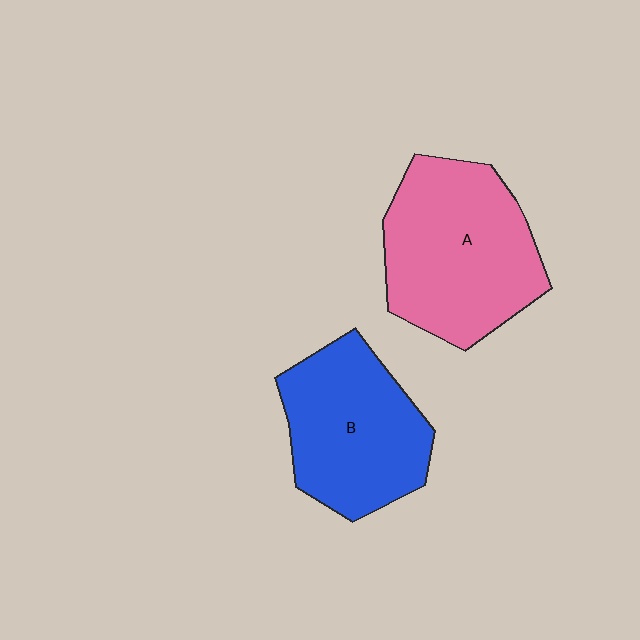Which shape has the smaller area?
Shape B (blue).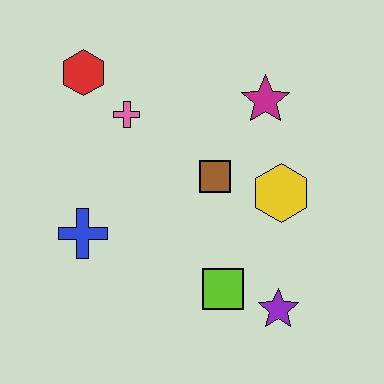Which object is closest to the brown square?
The yellow hexagon is closest to the brown square.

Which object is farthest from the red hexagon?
The purple star is farthest from the red hexagon.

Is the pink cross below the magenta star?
Yes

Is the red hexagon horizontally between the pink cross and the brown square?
No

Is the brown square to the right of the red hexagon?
Yes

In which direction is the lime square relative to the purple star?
The lime square is to the left of the purple star.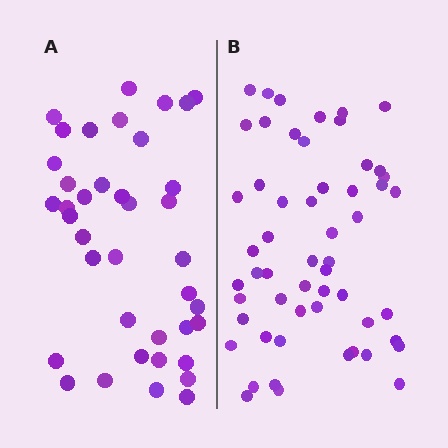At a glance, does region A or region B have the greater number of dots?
Region B (the right region) has more dots.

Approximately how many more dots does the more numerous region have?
Region B has approximately 15 more dots than region A.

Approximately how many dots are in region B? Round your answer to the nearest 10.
About 60 dots. (The exact count is 55, which rounds to 60.)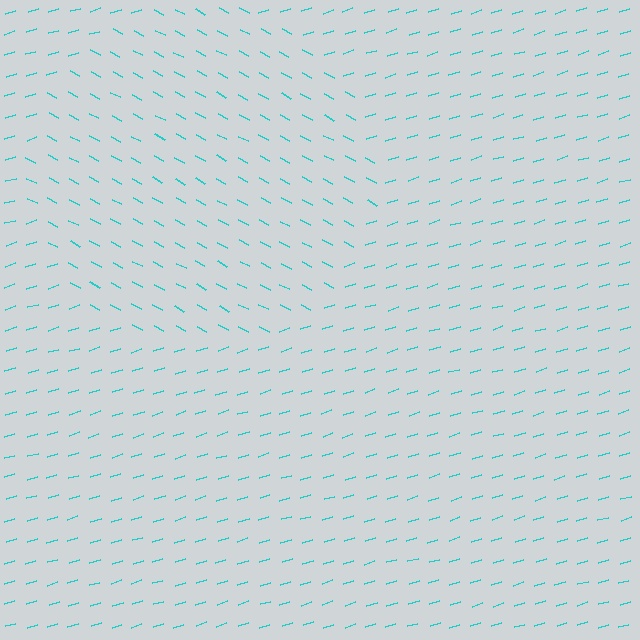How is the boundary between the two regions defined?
The boundary is defined purely by a change in line orientation (approximately 45 degrees difference). All lines are the same color and thickness.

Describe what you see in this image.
The image is filled with small cyan line segments. A circle region in the image has lines oriented differently from the surrounding lines, creating a visible texture boundary.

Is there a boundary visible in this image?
Yes, there is a texture boundary formed by a change in line orientation.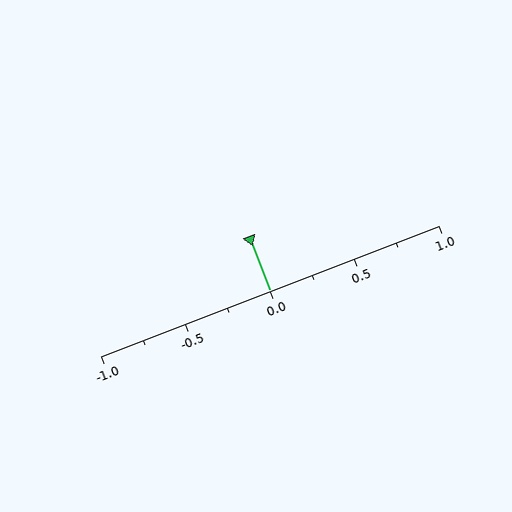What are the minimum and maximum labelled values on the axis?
The axis runs from -1.0 to 1.0.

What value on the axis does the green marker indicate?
The marker indicates approximately 0.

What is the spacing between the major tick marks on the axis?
The major ticks are spaced 0.5 apart.